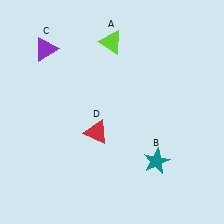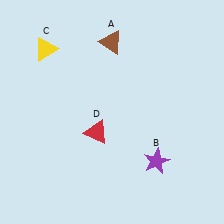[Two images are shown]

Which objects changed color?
A changed from lime to brown. B changed from teal to purple. C changed from purple to yellow.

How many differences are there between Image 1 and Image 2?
There are 3 differences between the two images.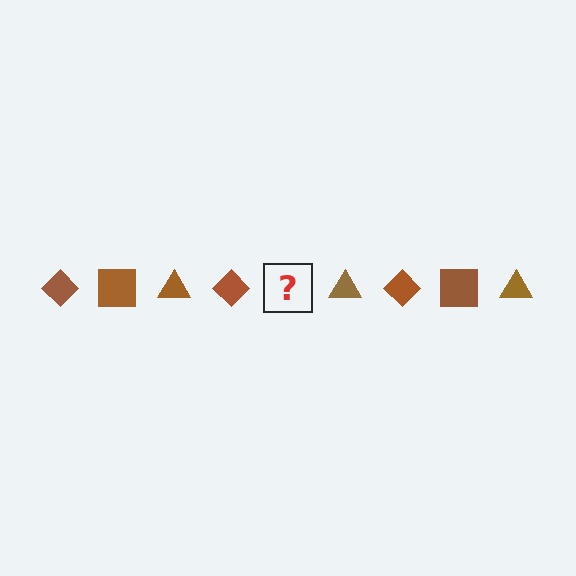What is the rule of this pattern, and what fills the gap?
The rule is that the pattern cycles through diamond, square, triangle shapes in brown. The gap should be filled with a brown square.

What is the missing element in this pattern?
The missing element is a brown square.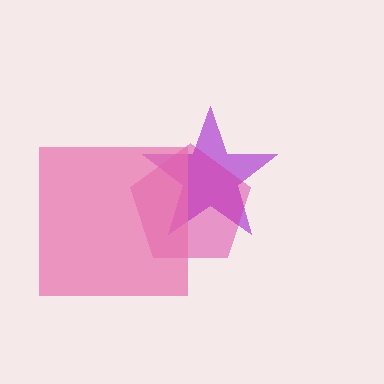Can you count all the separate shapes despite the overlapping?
Yes, there are 3 separate shapes.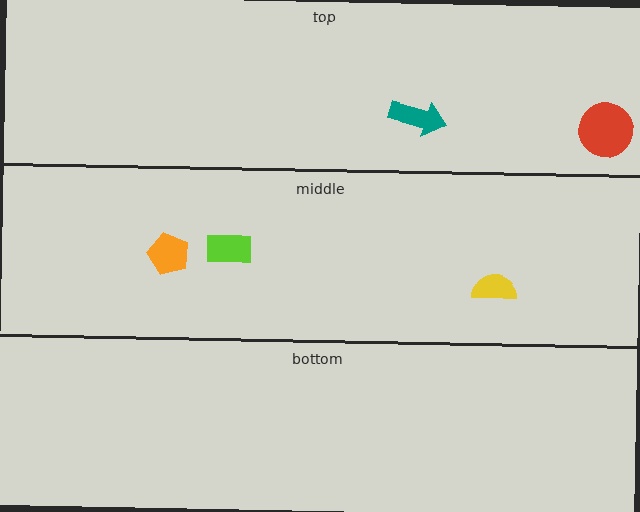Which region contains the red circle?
The top region.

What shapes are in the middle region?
The yellow semicircle, the orange pentagon, the lime rectangle.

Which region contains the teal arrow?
The top region.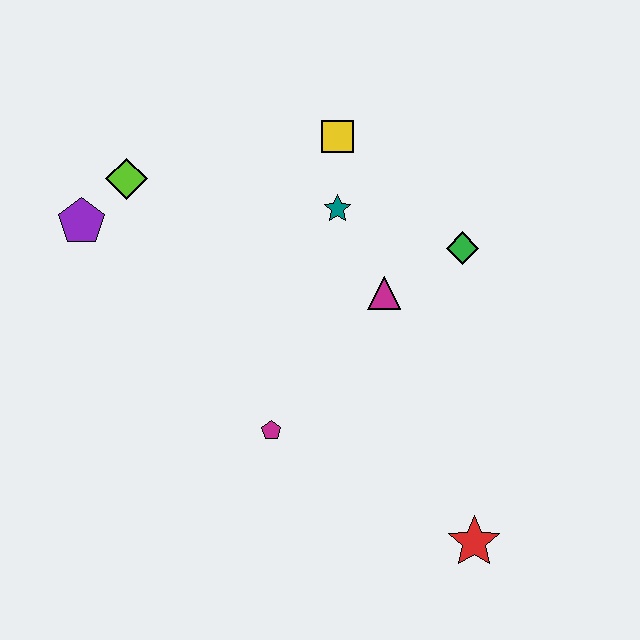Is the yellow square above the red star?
Yes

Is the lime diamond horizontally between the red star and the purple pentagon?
Yes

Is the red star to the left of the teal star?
No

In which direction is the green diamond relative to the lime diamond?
The green diamond is to the right of the lime diamond.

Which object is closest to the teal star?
The yellow square is closest to the teal star.